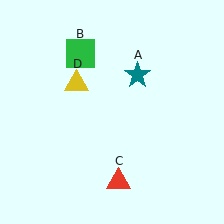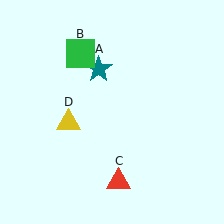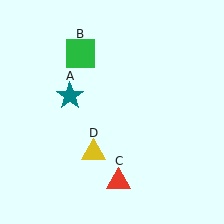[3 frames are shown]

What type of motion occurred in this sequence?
The teal star (object A), yellow triangle (object D) rotated counterclockwise around the center of the scene.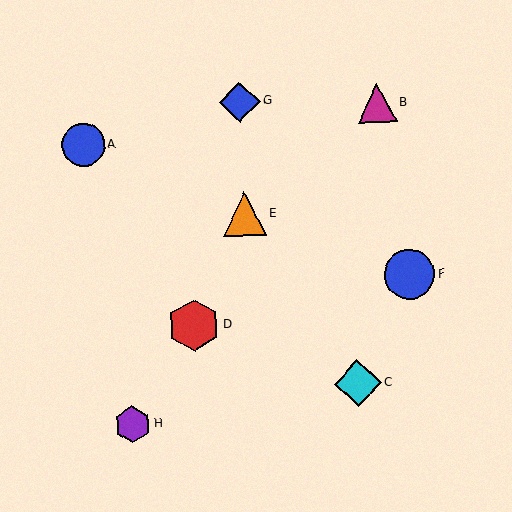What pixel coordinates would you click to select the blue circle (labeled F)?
Click at (410, 274) to select the blue circle F.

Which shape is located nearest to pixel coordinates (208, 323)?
The red hexagon (labeled D) at (194, 325) is nearest to that location.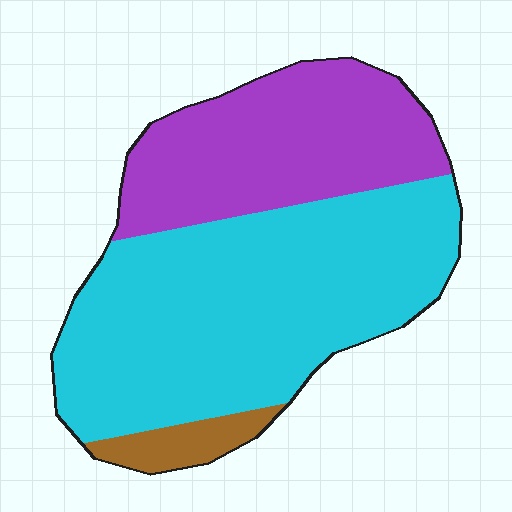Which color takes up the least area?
Brown, at roughly 5%.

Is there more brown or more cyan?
Cyan.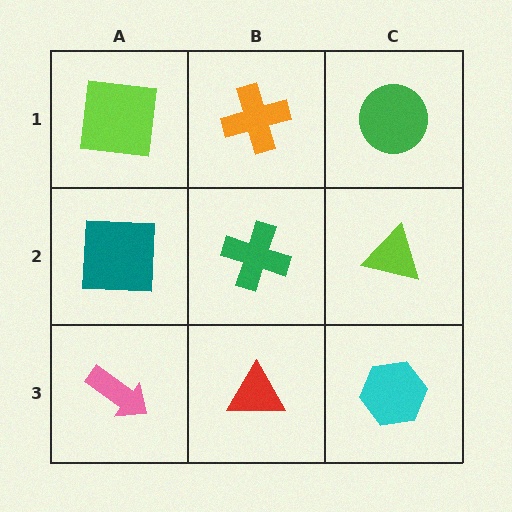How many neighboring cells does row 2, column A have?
3.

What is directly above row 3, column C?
A lime triangle.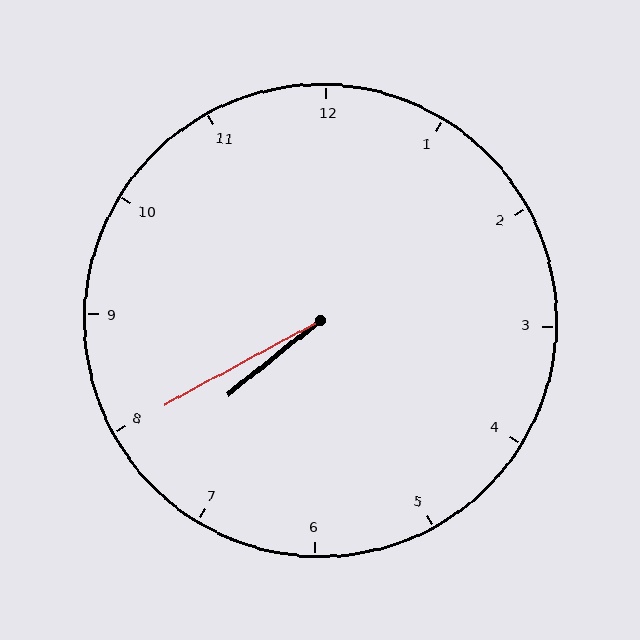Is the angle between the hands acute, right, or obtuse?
It is acute.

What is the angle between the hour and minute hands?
Approximately 10 degrees.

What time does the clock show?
7:40.